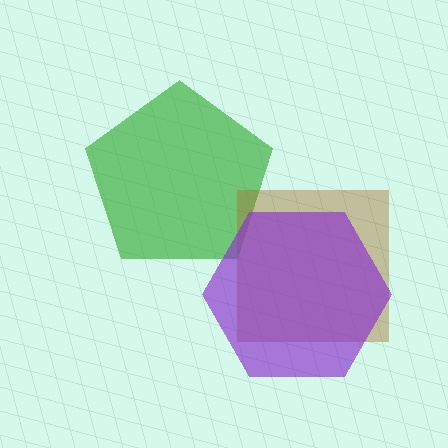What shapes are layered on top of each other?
The layered shapes are: a green pentagon, a brown square, a purple hexagon.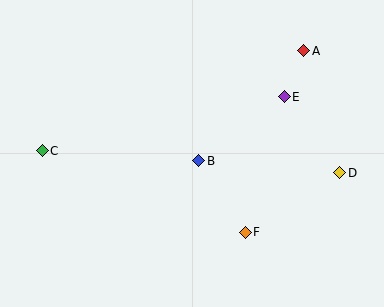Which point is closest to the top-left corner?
Point C is closest to the top-left corner.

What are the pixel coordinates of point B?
Point B is at (199, 161).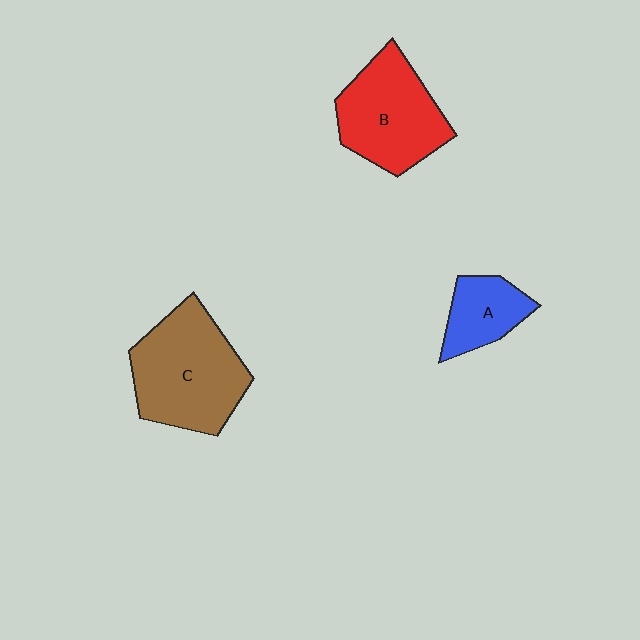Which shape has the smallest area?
Shape A (blue).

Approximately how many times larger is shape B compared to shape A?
Approximately 1.9 times.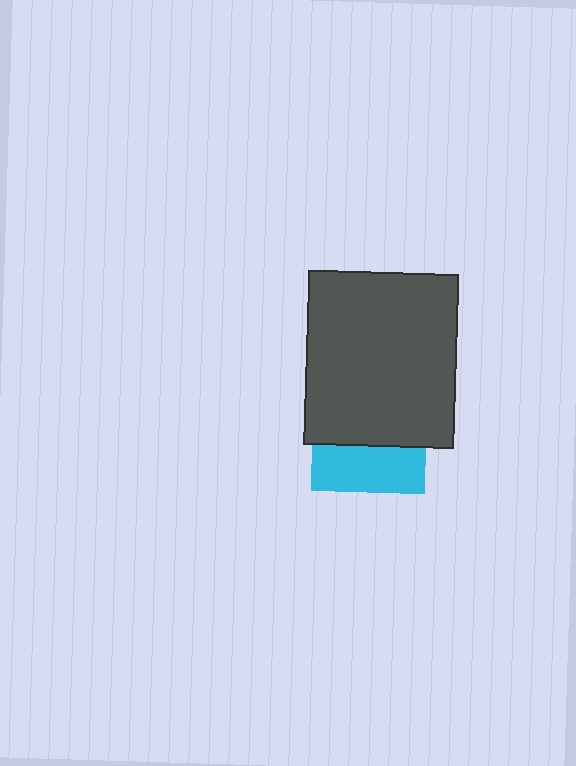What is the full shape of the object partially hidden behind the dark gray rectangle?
The partially hidden object is a cyan square.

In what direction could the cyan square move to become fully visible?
The cyan square could move down. That would shift it out from behind the dark gray rectangle entirely.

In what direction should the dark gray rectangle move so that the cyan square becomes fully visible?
The dark gray rectangle should move up. That is the shortest direction to clear the overlap and leave the cyan square fully visible.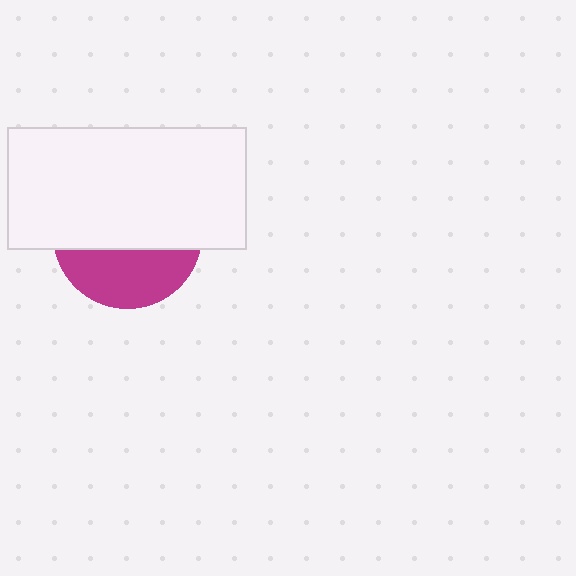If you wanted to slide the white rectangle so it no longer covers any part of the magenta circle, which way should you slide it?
Slide it up — that is the most direct way to separate the two shapes.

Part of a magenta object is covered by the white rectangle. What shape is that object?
It is a circle.